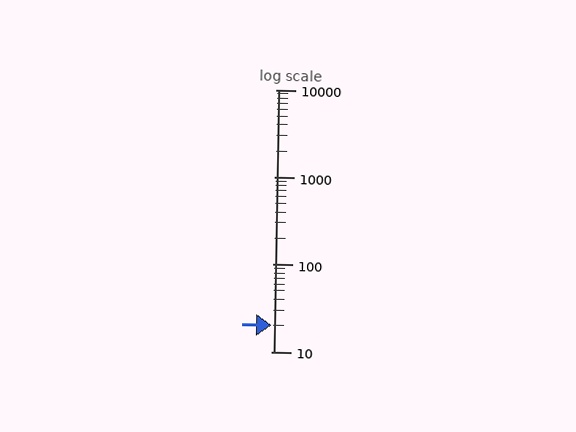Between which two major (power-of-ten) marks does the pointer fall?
The pointer is between 10 and 100.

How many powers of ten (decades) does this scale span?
The scale spans 3 decades, from 10 to 10000.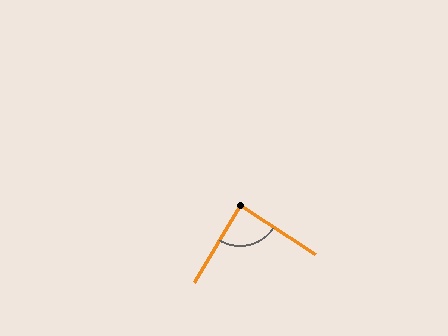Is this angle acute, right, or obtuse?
It is approximately a right angle.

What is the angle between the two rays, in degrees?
Approximately 88 degrees.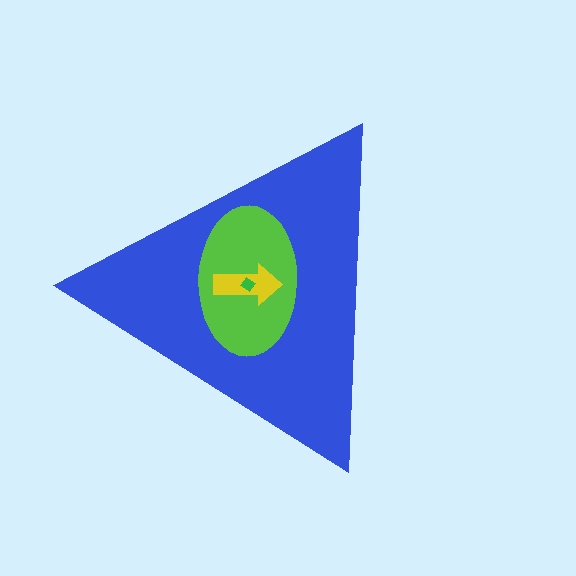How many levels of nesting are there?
4.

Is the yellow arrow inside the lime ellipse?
Yes.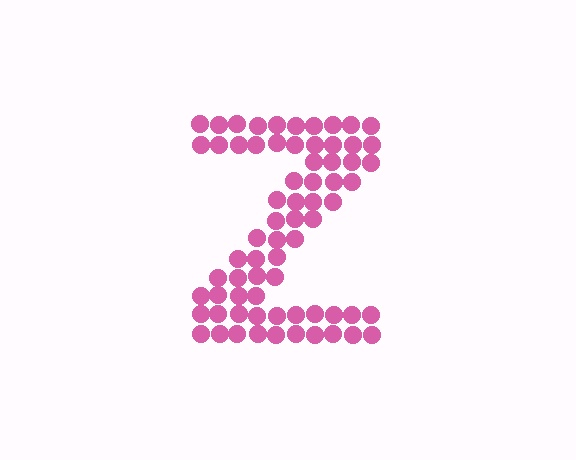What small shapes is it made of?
It is made of small circles.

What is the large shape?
The large shape is the letter Z.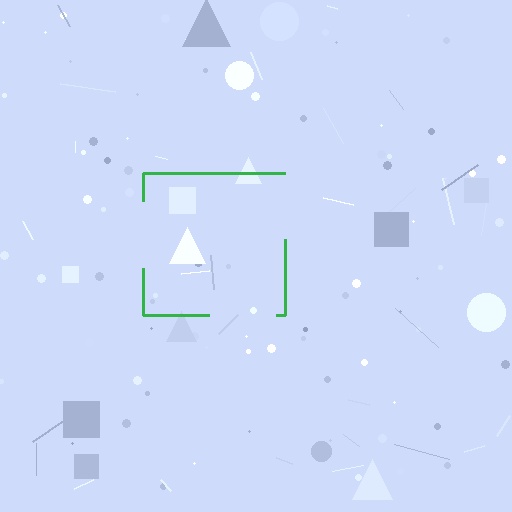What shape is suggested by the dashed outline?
The dashed outline suggests a square.